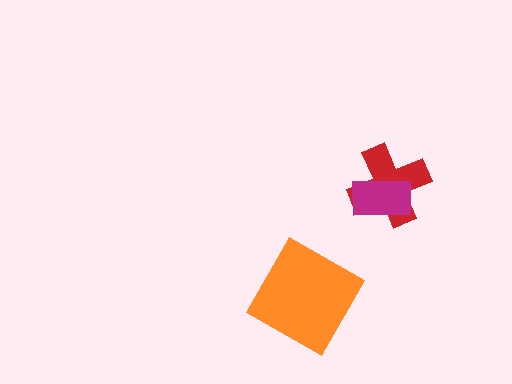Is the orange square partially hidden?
No, no other shape covers it.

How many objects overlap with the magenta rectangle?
1 object overlaps with the magenta rectangle.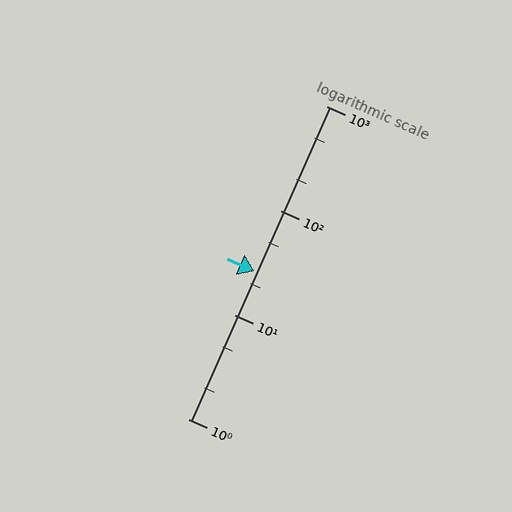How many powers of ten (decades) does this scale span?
The scale spans 3 decades, from 1 to 1000.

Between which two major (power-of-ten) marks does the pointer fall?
The pointer is between 10 and 100.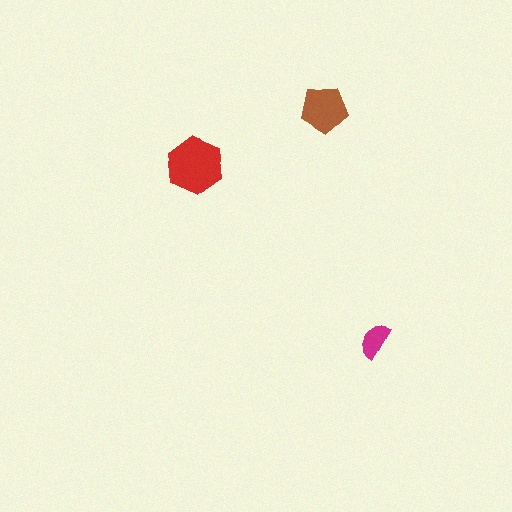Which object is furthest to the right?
The magenta semicircle is rightmost.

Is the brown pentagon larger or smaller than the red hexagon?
Smaller.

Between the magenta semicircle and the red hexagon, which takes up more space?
The red hexagon.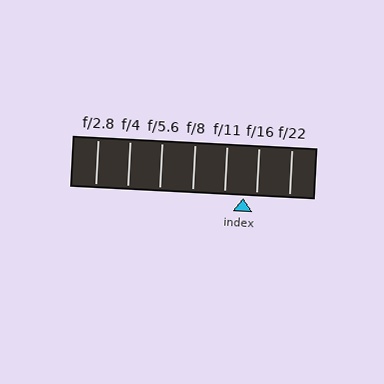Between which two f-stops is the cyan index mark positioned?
The index mark is between f/11 and f/16.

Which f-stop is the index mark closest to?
The index mark is closest to f/16.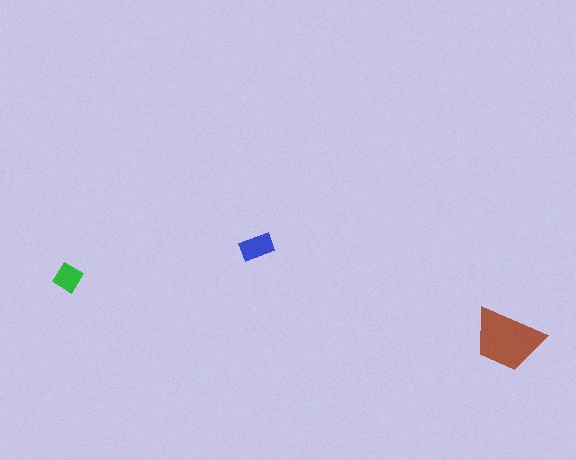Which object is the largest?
The brown trapezoid.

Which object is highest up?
The blue rectangle is topmost.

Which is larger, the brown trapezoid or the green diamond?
The brown trapezoid.